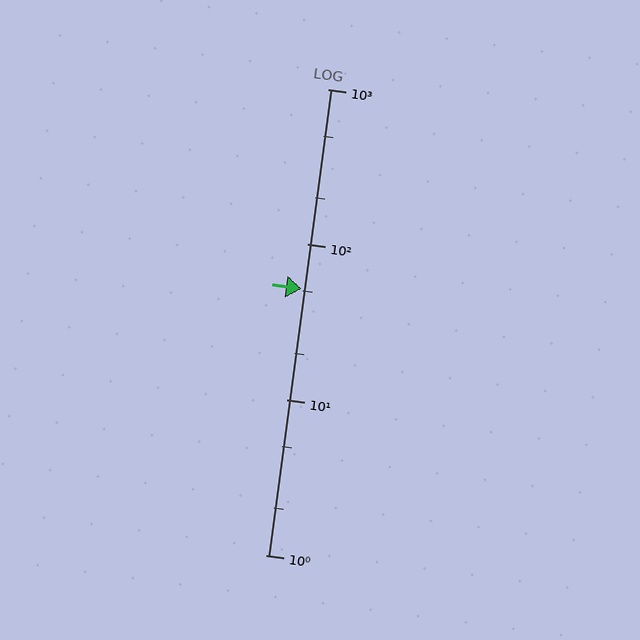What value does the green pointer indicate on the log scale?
The pointer indicates approximately 52.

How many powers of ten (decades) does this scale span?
The scale spans 3 decades, from 1 to 1000.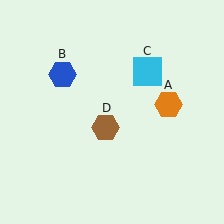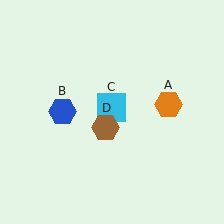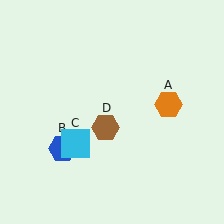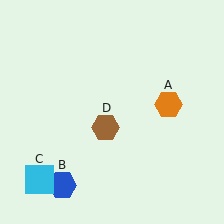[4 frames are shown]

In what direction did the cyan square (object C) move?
The cyan square (object C) moved down and to the left.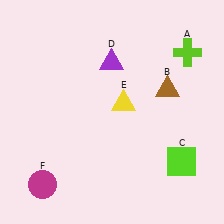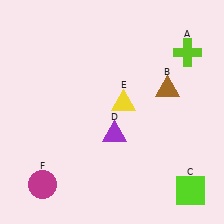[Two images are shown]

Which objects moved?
The objects that moved are: the lime square (C), the purple triangle (D).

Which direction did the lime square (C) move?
The lime square (C) moved down.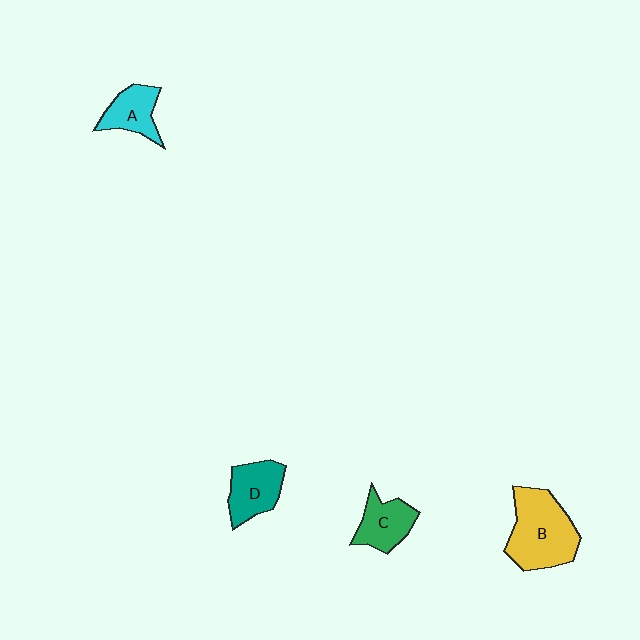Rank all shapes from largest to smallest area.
From largest to smallest: B (yellow), D (teal), C (green), A (cyan).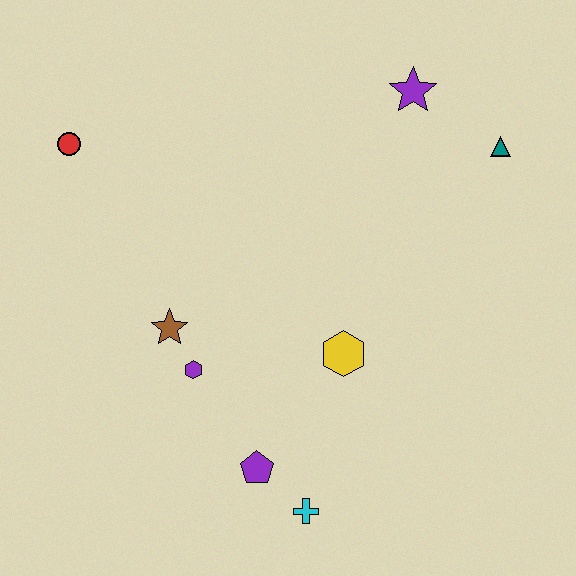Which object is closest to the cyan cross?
The purple pentagon is closest to the cyan cross.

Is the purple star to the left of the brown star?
No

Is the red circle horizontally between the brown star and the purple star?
No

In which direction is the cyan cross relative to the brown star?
The cyan cross is below the brown star.